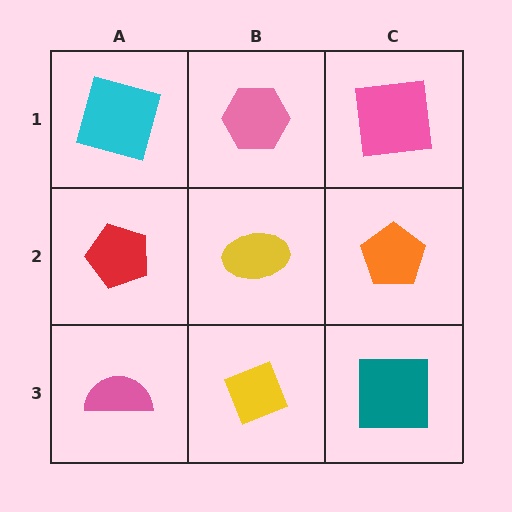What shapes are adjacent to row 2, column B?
A pink hexagon (row 1, column B), a yellow diamond (row 3, column B), a red pentagon (row 2, column A), an orange pentagon (row 2, column C).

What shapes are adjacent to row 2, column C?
A pink square (row 1, column C), a teal square (row 3, column C), a yellow ellipse (row 2, column B).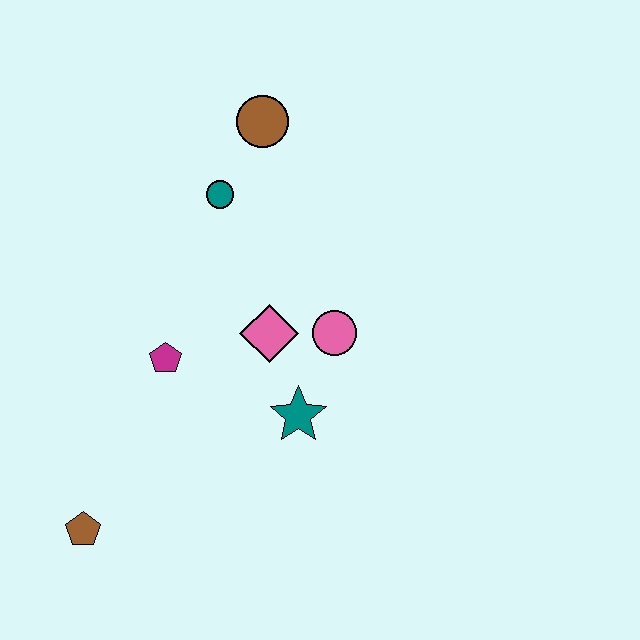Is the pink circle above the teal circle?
No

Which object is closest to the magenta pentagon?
The pink diamond is closest to the magenta pentagon.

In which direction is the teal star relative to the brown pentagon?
The teal star is to the right of the brown pentagon.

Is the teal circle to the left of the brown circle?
Yes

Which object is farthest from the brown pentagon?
The brown circle is farthest from the brown pentagon.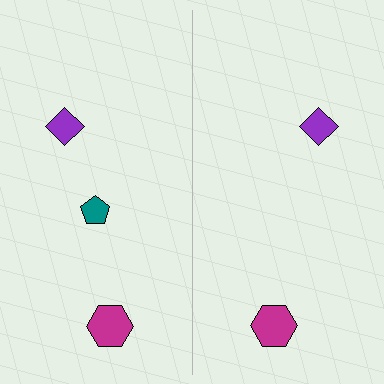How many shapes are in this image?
There are 5 shapes in this image.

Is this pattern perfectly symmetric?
No, the pattern is not perfectly symmetric. A teal pentagon is missing from the right side.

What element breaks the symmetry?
A teal pentagon is missing from the right side.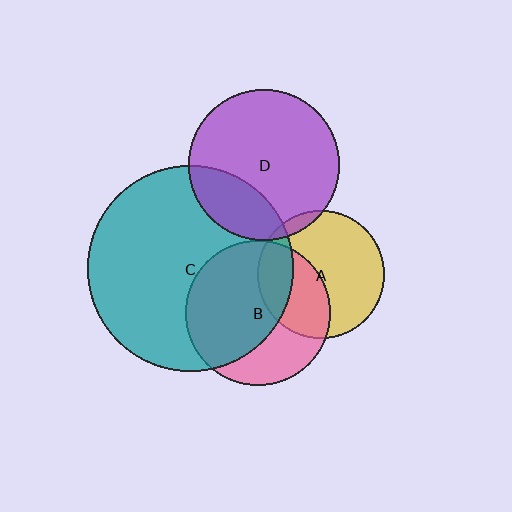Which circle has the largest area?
Circle C (teal).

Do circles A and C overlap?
Yes.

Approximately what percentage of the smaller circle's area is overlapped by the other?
Approximately 20%.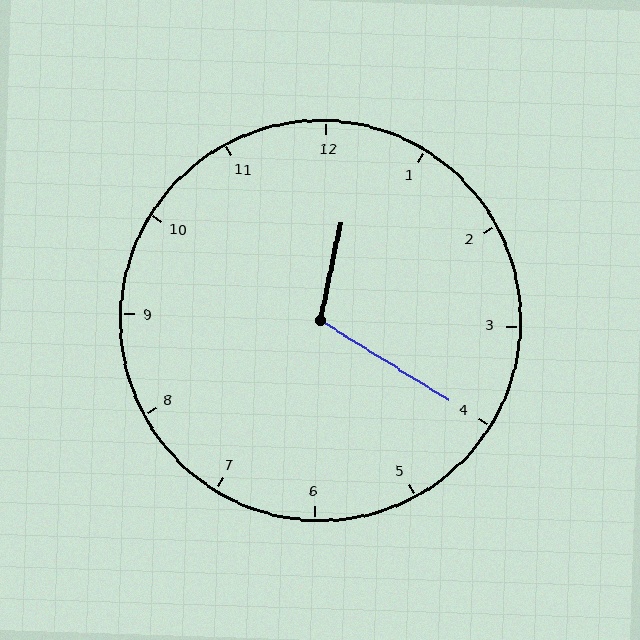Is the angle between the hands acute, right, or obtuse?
It is obtuse.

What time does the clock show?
12:20.